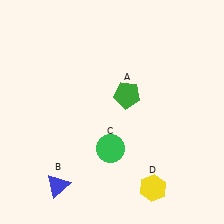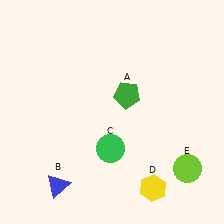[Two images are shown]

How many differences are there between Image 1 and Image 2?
There is 1 difference between the two images.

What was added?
A lime circle (E) was added in Image 2.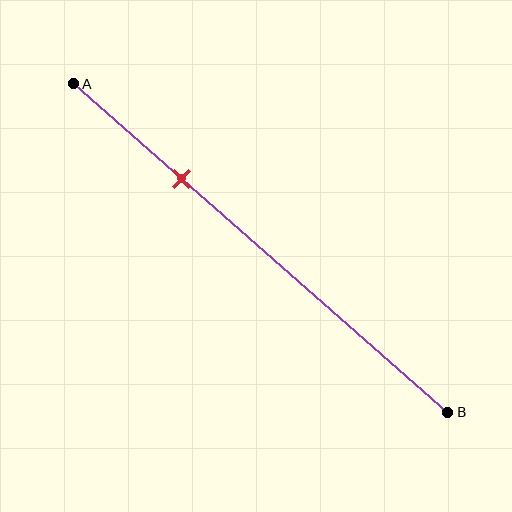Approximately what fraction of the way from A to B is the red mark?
The red mark is approximately 30% of the way from A to B.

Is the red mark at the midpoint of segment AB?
No, the mark is at about 30% from A, not at the 50% midpoint.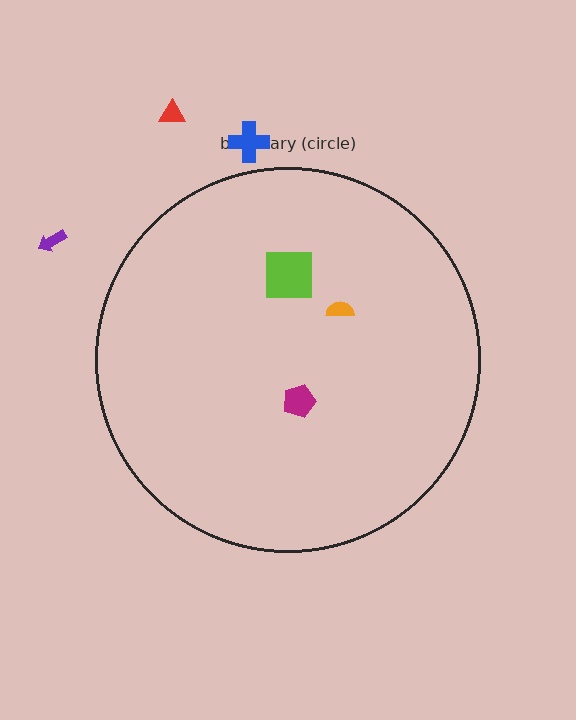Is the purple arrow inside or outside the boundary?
Outside.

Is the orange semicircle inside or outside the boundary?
Inside.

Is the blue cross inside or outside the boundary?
Outside.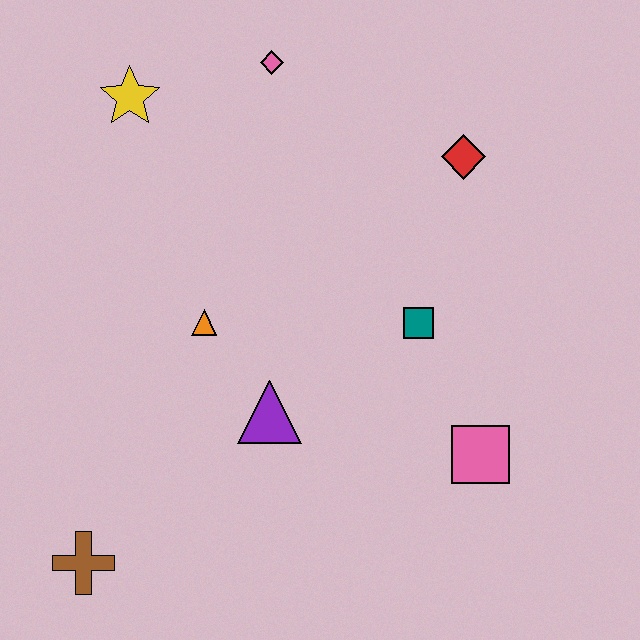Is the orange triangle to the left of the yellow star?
No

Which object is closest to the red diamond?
The teal square is closest to the red diamond.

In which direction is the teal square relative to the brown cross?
The teal square is to the right of the brown cross.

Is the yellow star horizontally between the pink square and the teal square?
No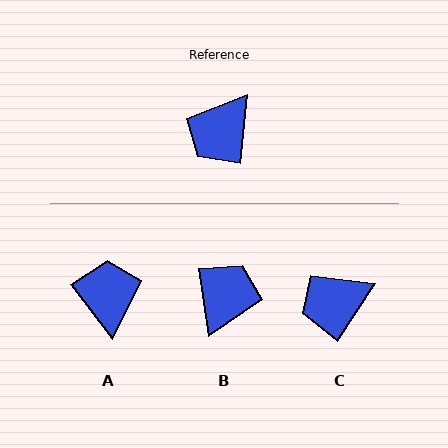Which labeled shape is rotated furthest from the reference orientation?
B, about 166 degrees away.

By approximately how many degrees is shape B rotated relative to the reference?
Approximately 166 degrees clockwise.